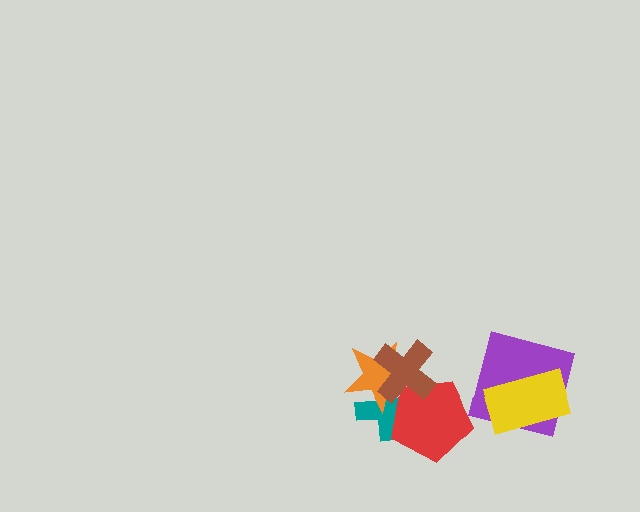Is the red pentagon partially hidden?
Yes, it is partially covered by another shape.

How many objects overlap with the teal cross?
3 objects overlap with the teal cross.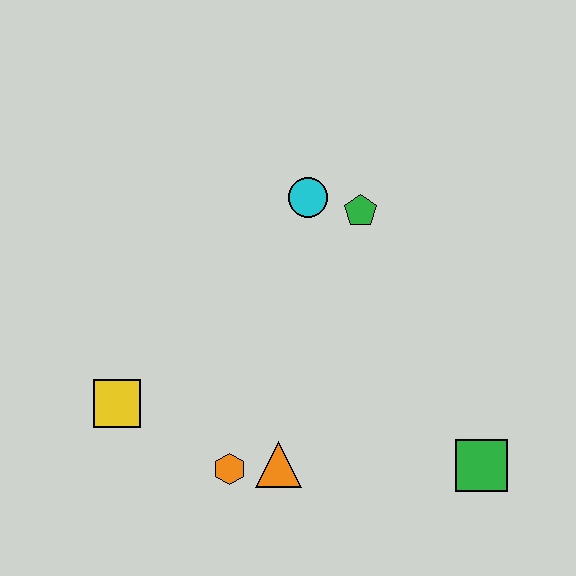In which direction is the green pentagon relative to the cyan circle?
The green pentagon is to the right of the cyan circle.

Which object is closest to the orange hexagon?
The orange triangle is closest to the orange hexagon.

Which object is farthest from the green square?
The yellow square is farthest from the green square.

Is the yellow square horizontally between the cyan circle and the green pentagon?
No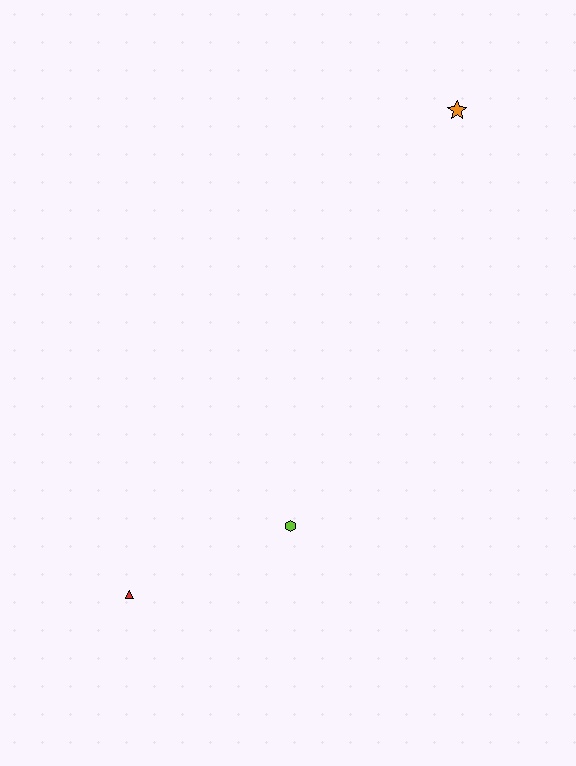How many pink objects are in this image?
There are no pink objects.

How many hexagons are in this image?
There is 1 hexagon.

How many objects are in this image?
There are 3 objects.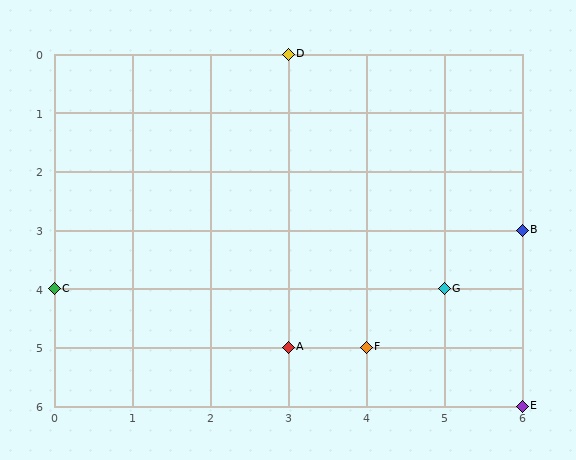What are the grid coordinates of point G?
Point G is at grid coordinates (5, 4).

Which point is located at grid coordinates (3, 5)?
Point A is at (3, 5).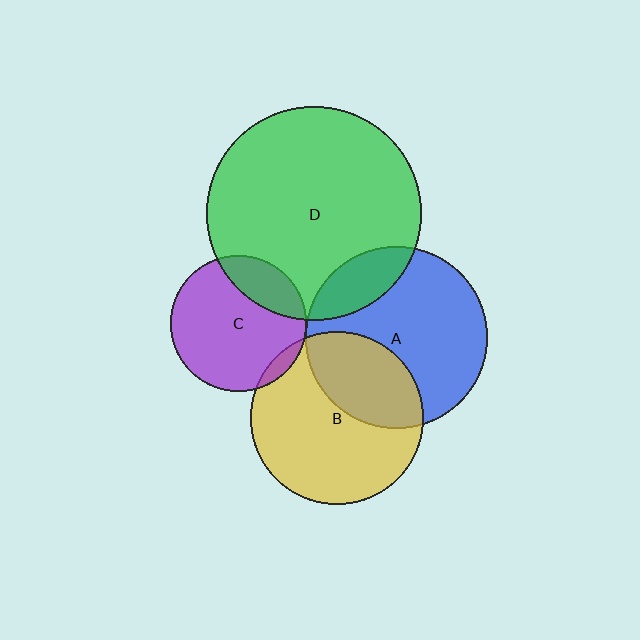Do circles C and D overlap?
Yes.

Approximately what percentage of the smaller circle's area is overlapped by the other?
Approximately 20%.